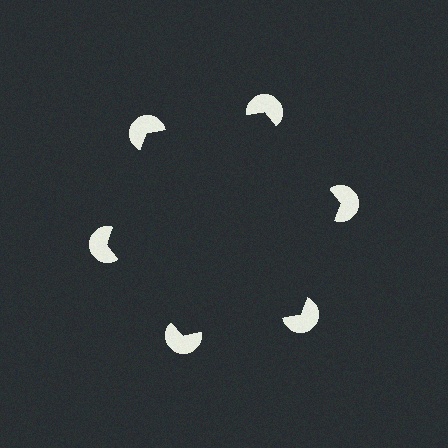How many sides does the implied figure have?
6 sides.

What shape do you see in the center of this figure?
An illusory hexagon — its edges are inferred from the aligned wedge cuts in the pac-man discs, not physically drawn.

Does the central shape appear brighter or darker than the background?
It typically appears slightly darker than the background, even though no actual brightness change is drawn.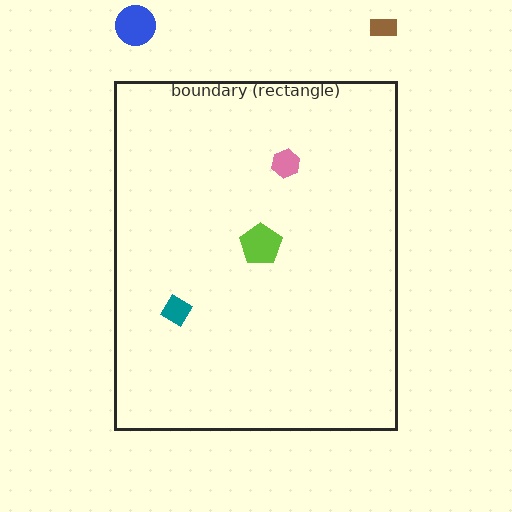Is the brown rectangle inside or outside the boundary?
Outside.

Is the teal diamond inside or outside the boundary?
Inside.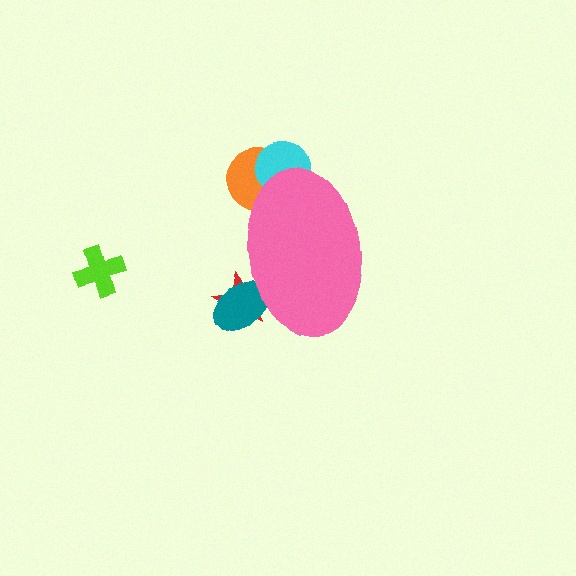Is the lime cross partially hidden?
No, the lime cross is fully visible.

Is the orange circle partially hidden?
Yes, the orange circle is partially hidden behind the pink ellipse.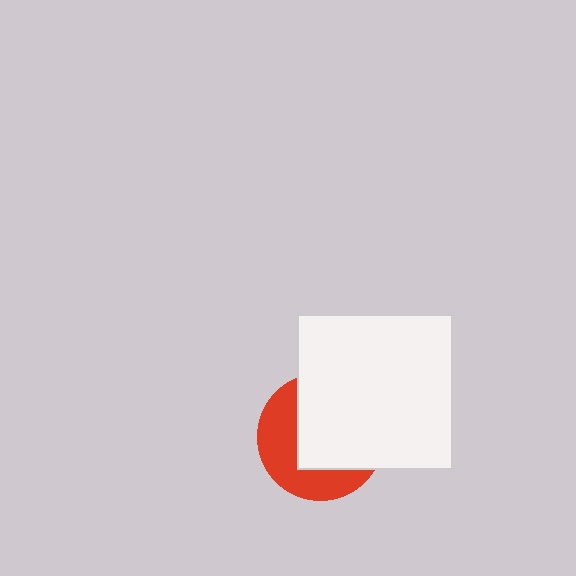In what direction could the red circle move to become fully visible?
The red circle could move toward the lower-left. That would shift it out from behind the white square entirely.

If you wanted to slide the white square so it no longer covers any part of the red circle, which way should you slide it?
Slide it toward the upper-right — that is the most direct way to separate the two shapes.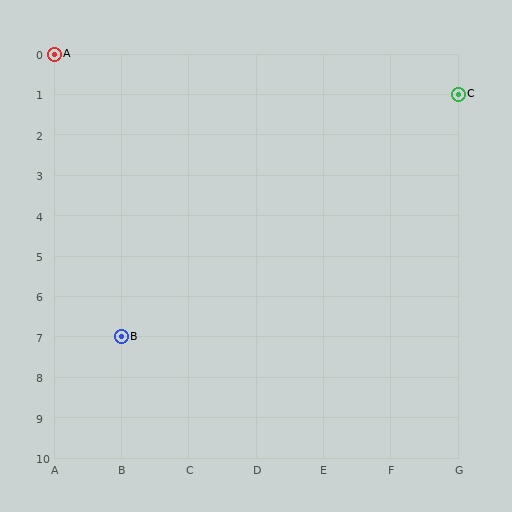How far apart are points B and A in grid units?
Points B and A are 1 column and 7 rows apart (about 7.1 grid units diagonally).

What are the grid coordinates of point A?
Point A is at grid coordinates (A, 0).